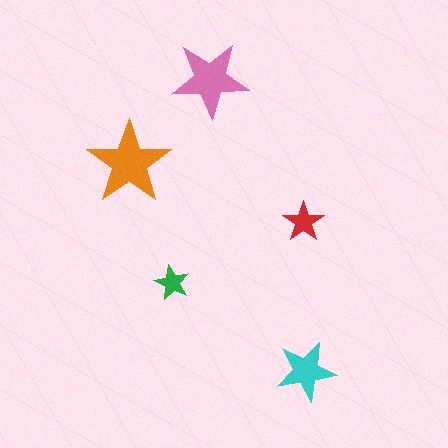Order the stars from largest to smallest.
the orange one, the pink one, the cyan one, the red one, the green one.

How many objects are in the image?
There are 5 objects in the image.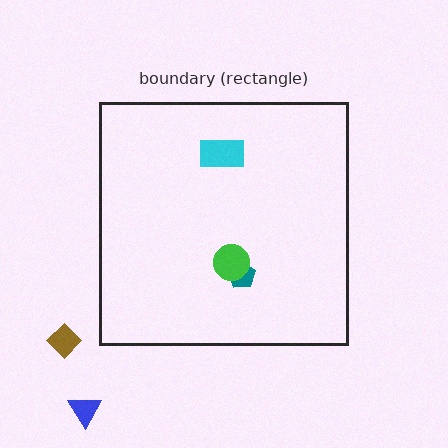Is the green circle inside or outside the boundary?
Inside.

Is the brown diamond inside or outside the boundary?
Outside.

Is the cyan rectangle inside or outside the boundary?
Inside.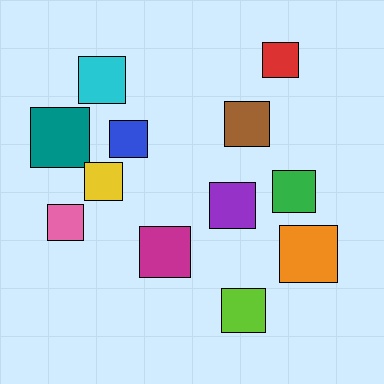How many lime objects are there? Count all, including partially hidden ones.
There is 1 lime object.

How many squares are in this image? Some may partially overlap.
There are 12 squares.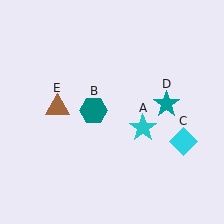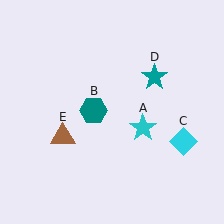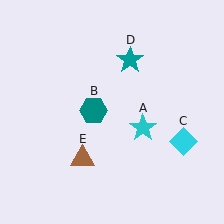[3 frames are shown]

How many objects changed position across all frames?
2 objects changed position: teal star (object D), brown triangle (object E).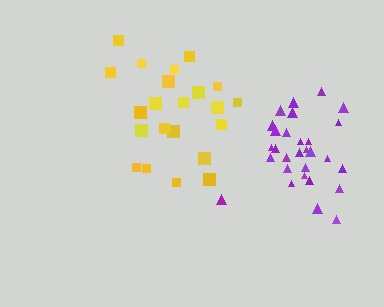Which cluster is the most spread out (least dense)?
Yellow.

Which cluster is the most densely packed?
Purple.